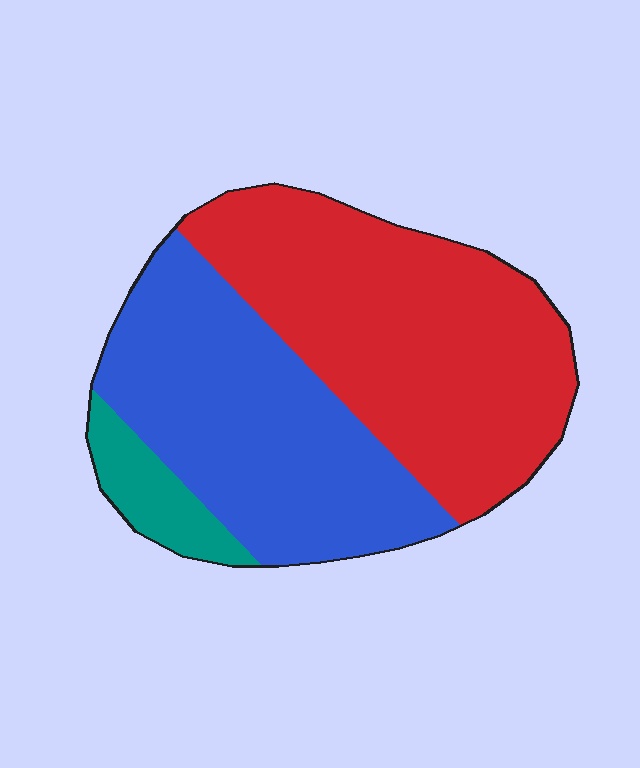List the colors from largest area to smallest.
From largest to smallest: red, blue, teal.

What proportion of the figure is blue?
Blue covers about 40% of the figure.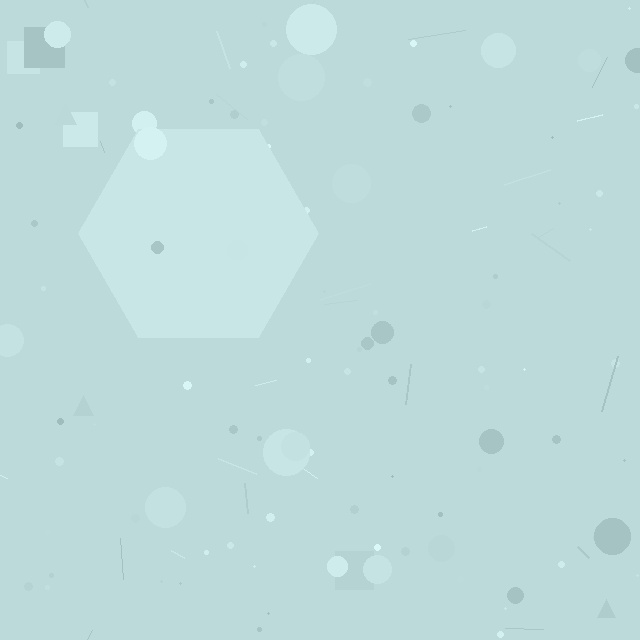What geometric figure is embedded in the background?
A hexagon is embedded in the background.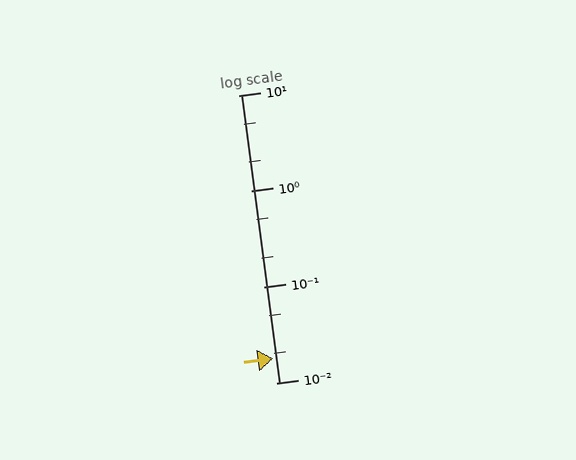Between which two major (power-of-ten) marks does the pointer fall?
The pointer is between 0.01 and 0.1.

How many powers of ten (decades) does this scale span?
The scale spans 3 decades, from 0.01 to 10.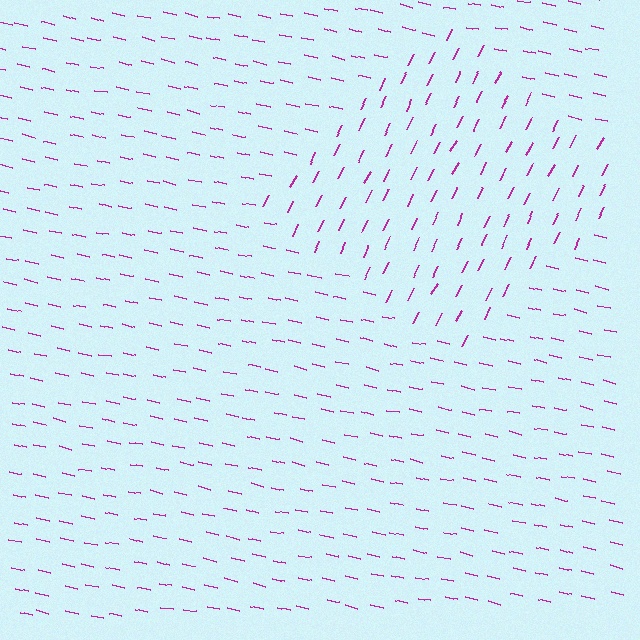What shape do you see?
I see a diamond.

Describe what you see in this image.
The image is filled with small magenta line segments. A diamond region in the image has lines oriented differently from the surrounding lines, creating a visible texture boundary.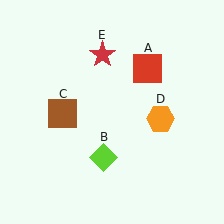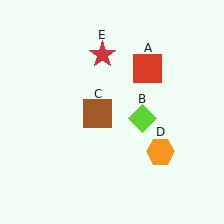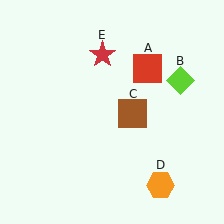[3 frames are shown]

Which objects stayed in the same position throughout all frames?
Red square (object A) and red star (object E) remained stationary.